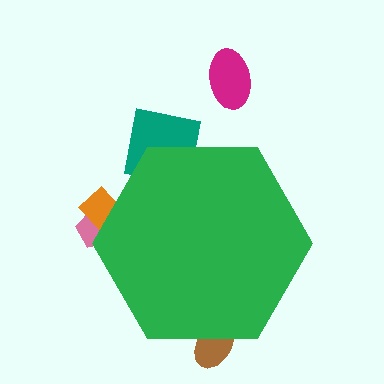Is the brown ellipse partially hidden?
Yes, the brown ellipse is partially hidden behind the green hexagon.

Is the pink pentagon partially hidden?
Yes, the pink pentagon is partially hidden behind the green hexagon.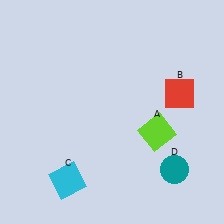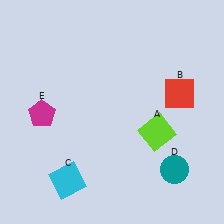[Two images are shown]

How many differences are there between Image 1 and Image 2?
There is 1 difference between the two images.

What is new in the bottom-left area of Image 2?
A magenta pentagon (E) was added in the bottom-left area of Image 2.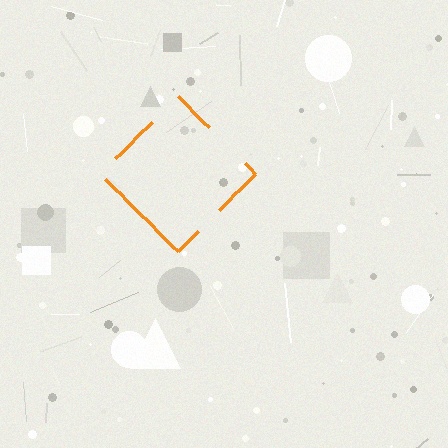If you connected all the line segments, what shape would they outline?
They would outline a diamond.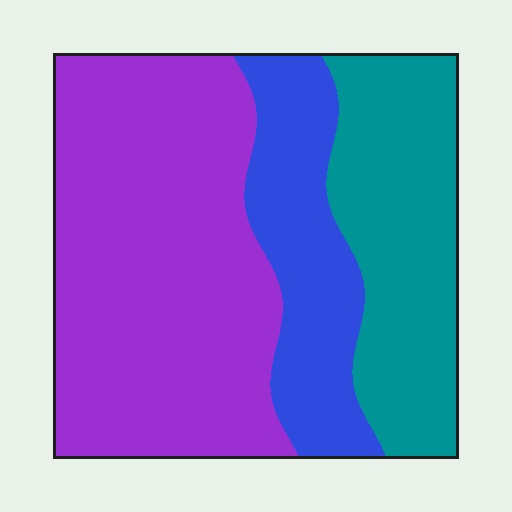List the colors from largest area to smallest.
From largest to smallest: purple, teal, blue.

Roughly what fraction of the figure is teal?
Teal takes up about one quarter (1/4) of the figure.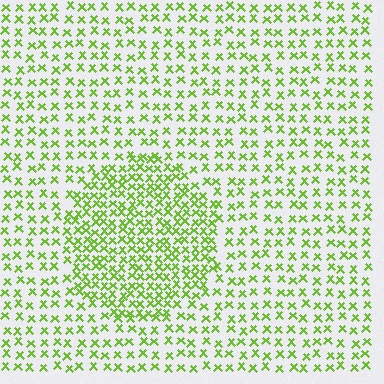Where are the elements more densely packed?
The elements are more densely packed inside the circle boundary.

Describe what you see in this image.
The image contains small lime elements arranged at two different densities. A circle-shaped region is visible where the elements are more densely packed than the surrounding area.